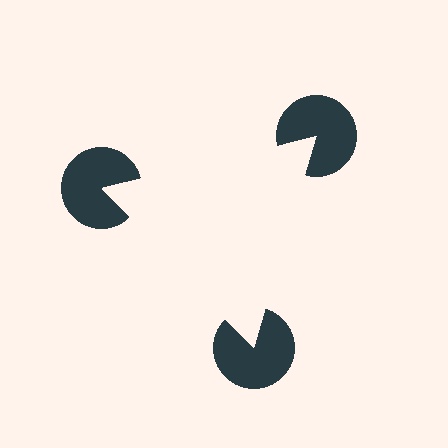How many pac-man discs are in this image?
There are 3 — one at each vertex of the illusory triangle.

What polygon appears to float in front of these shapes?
An illusory triangle — its edges are inferred from the aligned wedge cuts in the pac-man discs, not physically drawn.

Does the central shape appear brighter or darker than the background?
It typically appears slightly brighter than the background, even though no actual brightness change is drawn.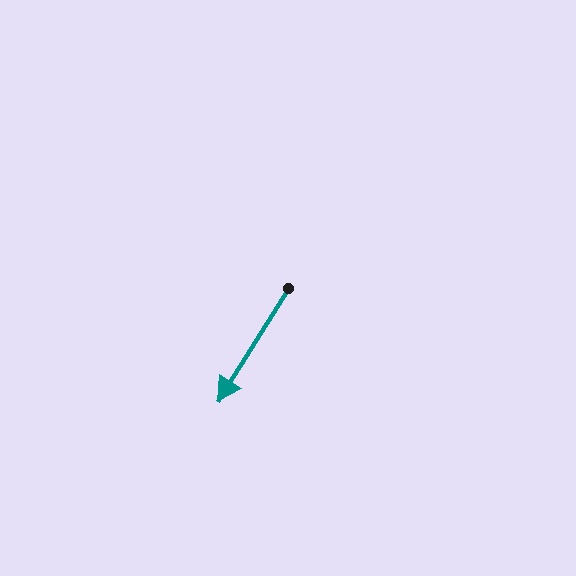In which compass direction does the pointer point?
Southwest.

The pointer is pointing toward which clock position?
Roughly 7 o'clock.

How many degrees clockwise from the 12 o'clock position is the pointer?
Approximately 212 degrees.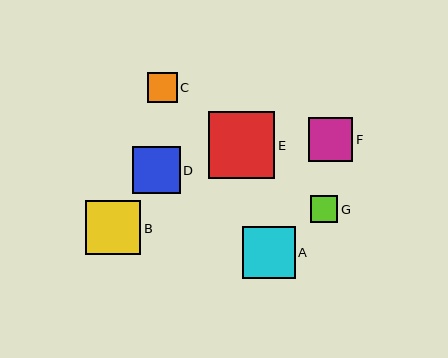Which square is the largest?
Square E is the largest with a size of approximately 67 pixels.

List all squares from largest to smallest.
From largest to smallest: E, B, A, D, F, C, G.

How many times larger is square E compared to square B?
Square E is approximately 1.2 times the size of square B.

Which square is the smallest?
Square G is the smallest with a size of approximately 27 pixels.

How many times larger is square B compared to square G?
Square B is approximately 2.0 times the size of square G.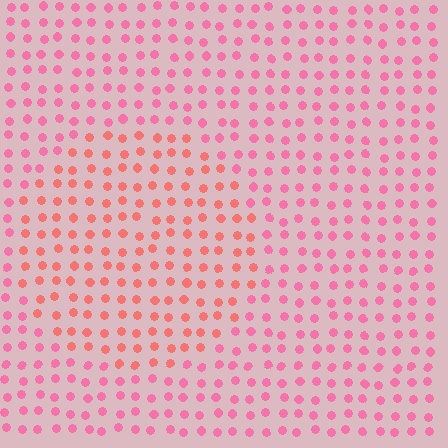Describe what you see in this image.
The image is filled with small pink elements in a uniform arrangement. A circle-shaped region is visible where the elements are tinted to a slightly different hue, forming a subtle color boundary.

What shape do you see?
I see a circle.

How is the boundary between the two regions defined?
The boundary is defined purely by a slight shift in hue (about 26 degrees). Spacing, size, and orientation are identical on both sides.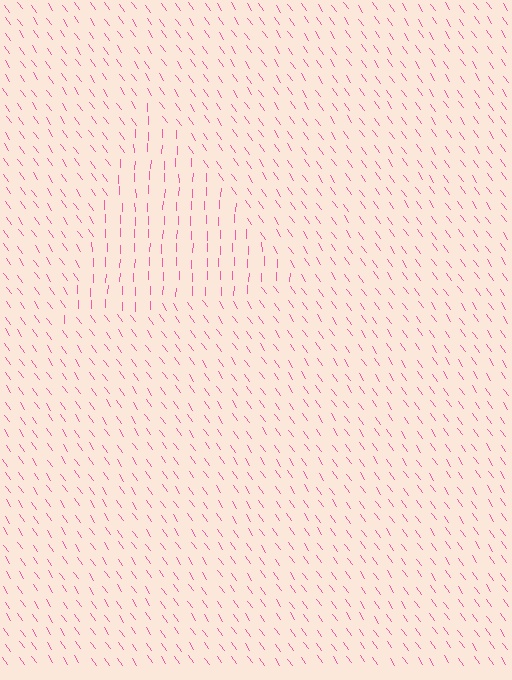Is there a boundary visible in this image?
Yes, there is a texture boundary formed by a change in line orientation.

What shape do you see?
I see a triangle.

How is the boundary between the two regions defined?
The boundary is defined purely by a change in line orientation (approximately 36 degrees difference). All lines are the same color and thickness.